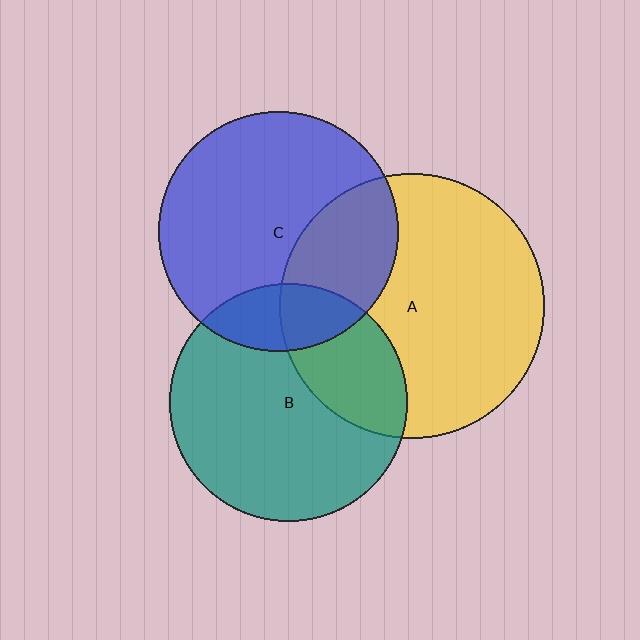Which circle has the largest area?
Circle A (yellow).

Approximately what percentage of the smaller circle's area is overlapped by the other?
Approximately 30%.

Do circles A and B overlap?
Yes.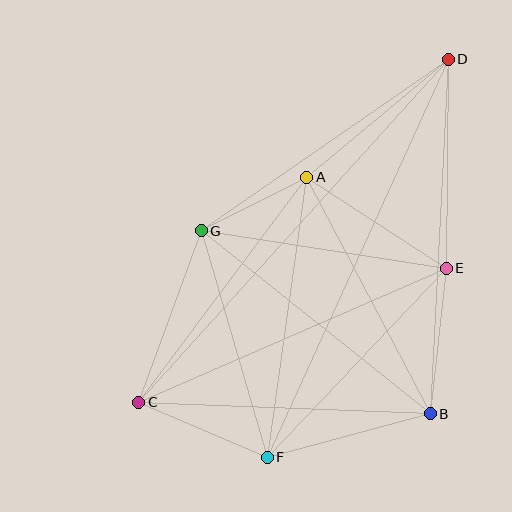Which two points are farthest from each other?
Points C and D are farthest from each other.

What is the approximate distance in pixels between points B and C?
The distance between B and C is approximately 291 pixels.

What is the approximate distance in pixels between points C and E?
The distance between C and E is approximately 336 pixels.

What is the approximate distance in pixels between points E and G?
The distance between E and G is approximately 248 pixels.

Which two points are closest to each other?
Points A and G are closest to each other.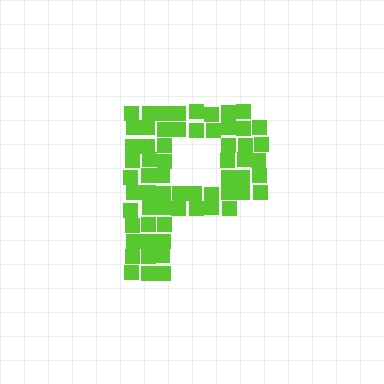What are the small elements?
The small elements are squares.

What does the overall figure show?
The overall figure shows the letter P.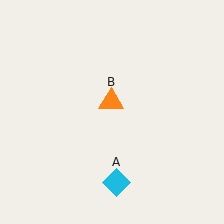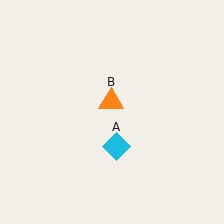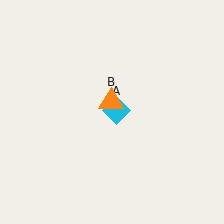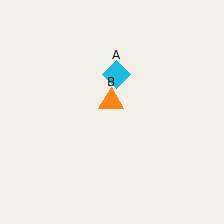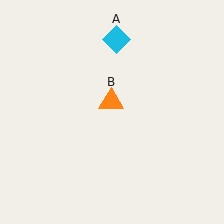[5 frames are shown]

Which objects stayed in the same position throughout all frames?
Orange triangle (object B) remained stationary.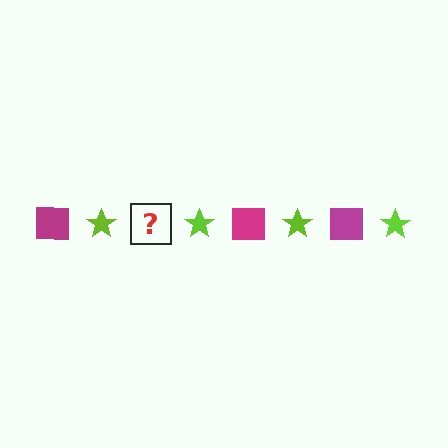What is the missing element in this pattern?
The missing element is a magenta square.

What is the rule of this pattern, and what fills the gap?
The rule is that the pattern alternates between magenta square and lime star. The gap should be filled with a magenta square.